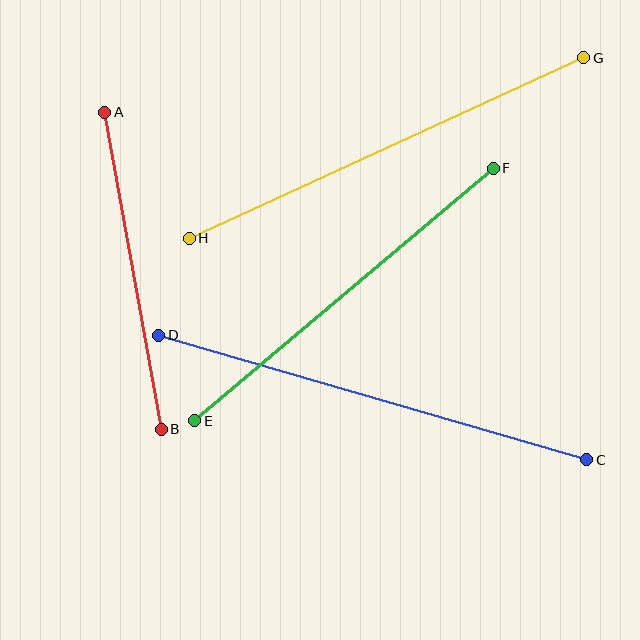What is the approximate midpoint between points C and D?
The midpoint is at approximately (373, 397) pixels.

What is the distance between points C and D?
The distance is approximately 446 pixels.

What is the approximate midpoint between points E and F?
The midpoint is at approximately (344, 295) pixels.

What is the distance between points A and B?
The distance is approximately 322 pixels.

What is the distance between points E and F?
The distance is approximately 391 pixels.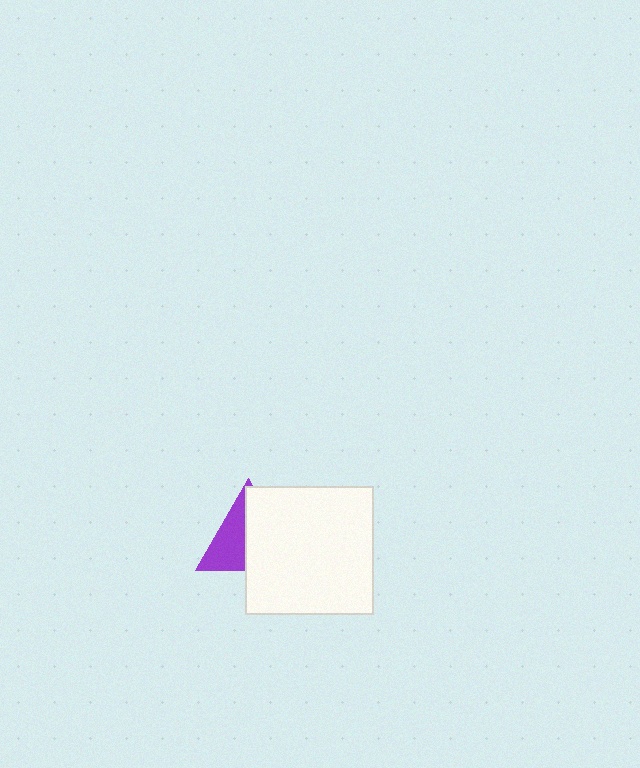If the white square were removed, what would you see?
You would see the complete purple triangle.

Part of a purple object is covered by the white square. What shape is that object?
It is a triangle.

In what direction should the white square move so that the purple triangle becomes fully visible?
The white square should move right. That is the shortest direction to clear the overlap and leave the purple triangle fully visible.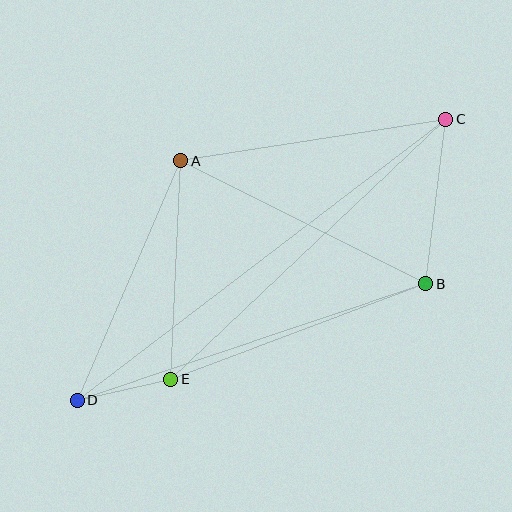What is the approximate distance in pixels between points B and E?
The distance between B and E is approximately 272 pixels.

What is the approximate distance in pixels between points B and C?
The distance between B and C is approximately 166 pixels.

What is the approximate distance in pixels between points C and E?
The distance between C and E is approximately 378 pixels.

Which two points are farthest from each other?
Points C and D are farthest from each other.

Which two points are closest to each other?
Points D and E are closest to each other.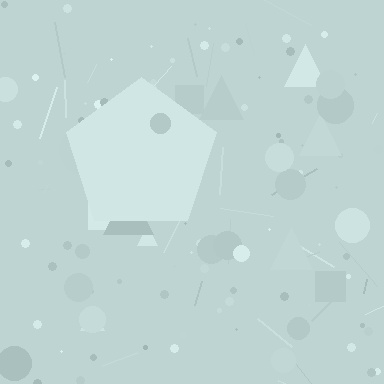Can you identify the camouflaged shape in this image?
The camouflaged shape is a pentagon.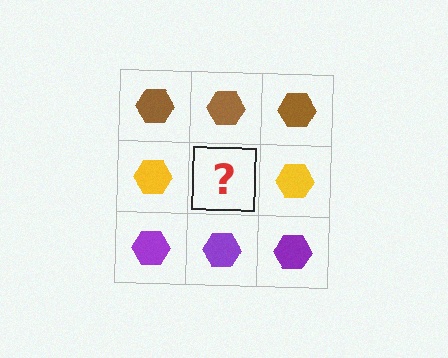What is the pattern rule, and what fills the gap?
The rule is that each row has a consistent color. The gap should be filled with a yellow hexagon.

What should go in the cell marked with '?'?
The missing cell should contain a yellow hexagon.